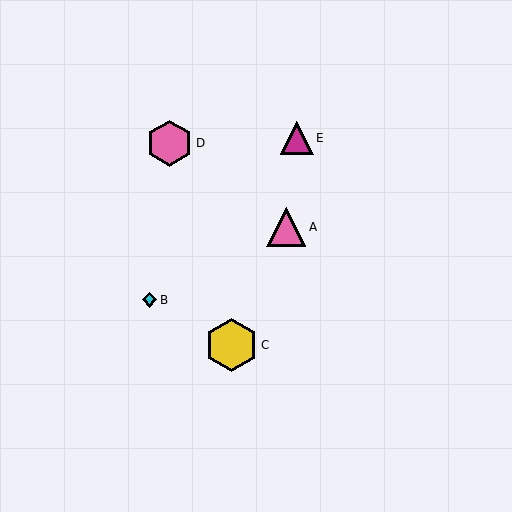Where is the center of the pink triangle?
The center of the pink triangle is at (286, 227).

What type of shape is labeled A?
Shape A is a pink triangle.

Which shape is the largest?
The yellow hexagon (labeled C) is the largest.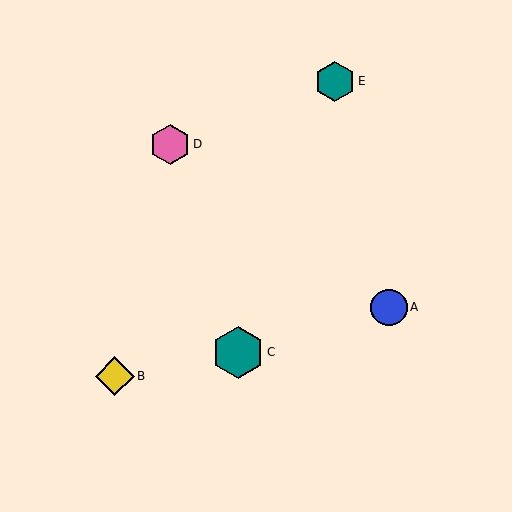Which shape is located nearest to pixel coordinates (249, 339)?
The teal hexagon (labeled C) at (238, 352) is nearest to that location.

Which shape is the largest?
The teal hexagon (labeled C) is the largest.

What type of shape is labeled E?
Shape E is a teal hexagon.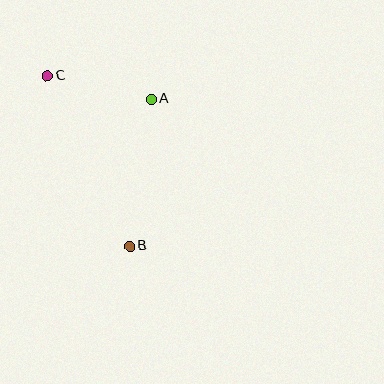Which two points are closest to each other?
Points A and C are closest to each other.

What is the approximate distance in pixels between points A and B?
The distance between A and B is approximately 149 pixels.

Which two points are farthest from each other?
Points B and C are farthest from each other.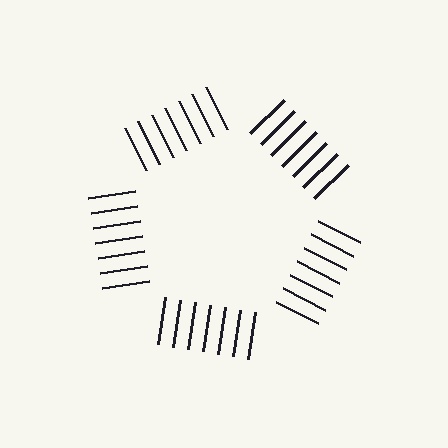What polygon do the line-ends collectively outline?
An illusory pentagon — the line segments terminate on its edges but no continuous stroke is drawn.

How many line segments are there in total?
35 — 7 along each of the 5 edges.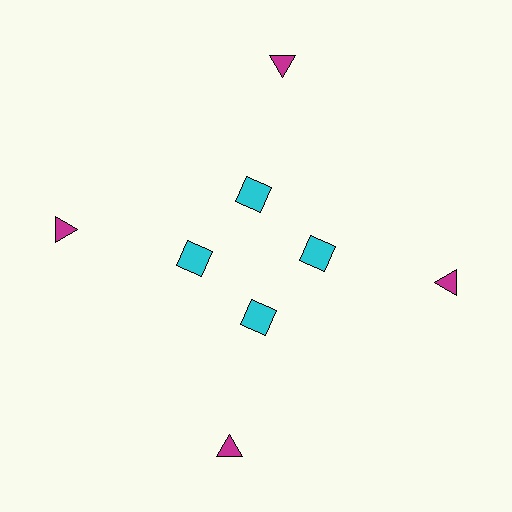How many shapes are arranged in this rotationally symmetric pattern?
There are 8 shapes, arranged in 4 groups of 2.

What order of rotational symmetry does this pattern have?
This pattern has 4-fold rotational symmetry.